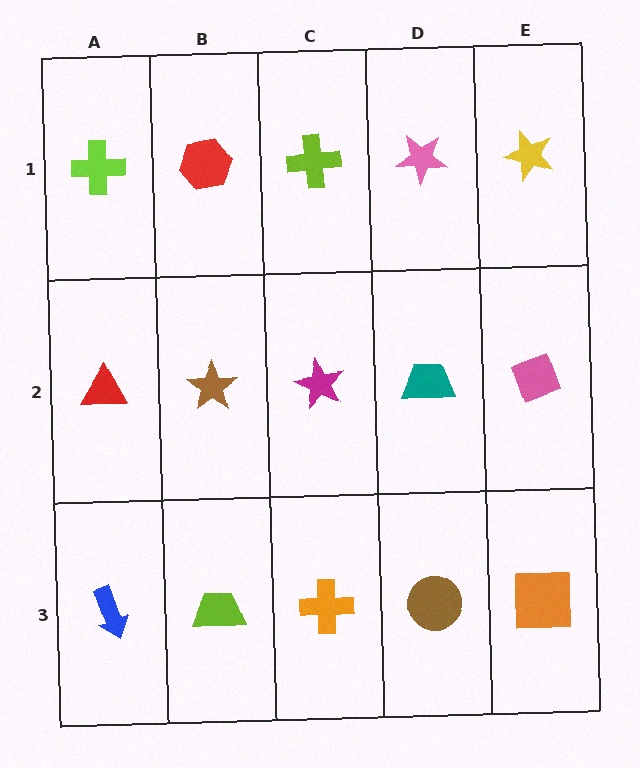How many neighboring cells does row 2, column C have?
4.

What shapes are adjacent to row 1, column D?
A teal trapezoid (row 2, column D), a lime cross (row 1, column C), a yellow star (row 1, column E).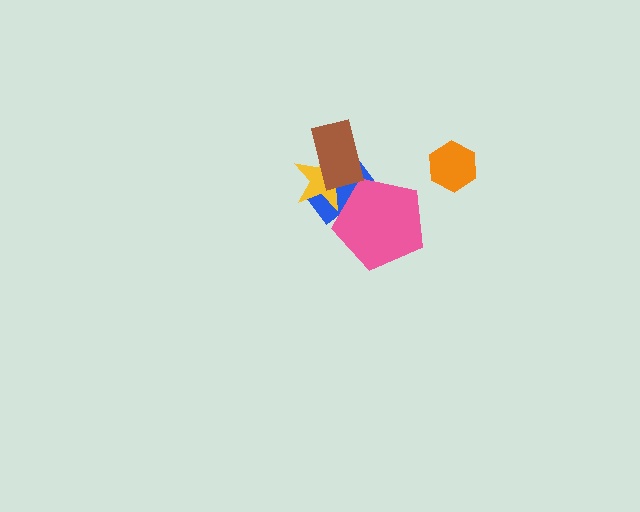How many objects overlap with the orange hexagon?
0 objects overlap with the orange hexagon.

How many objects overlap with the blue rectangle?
3 objects overlap with the blue rectangle.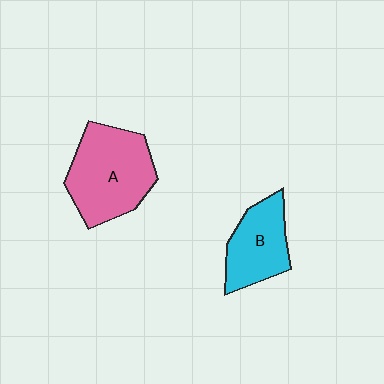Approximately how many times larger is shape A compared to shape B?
Approximately 1.5 times.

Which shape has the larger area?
Shape A (pink).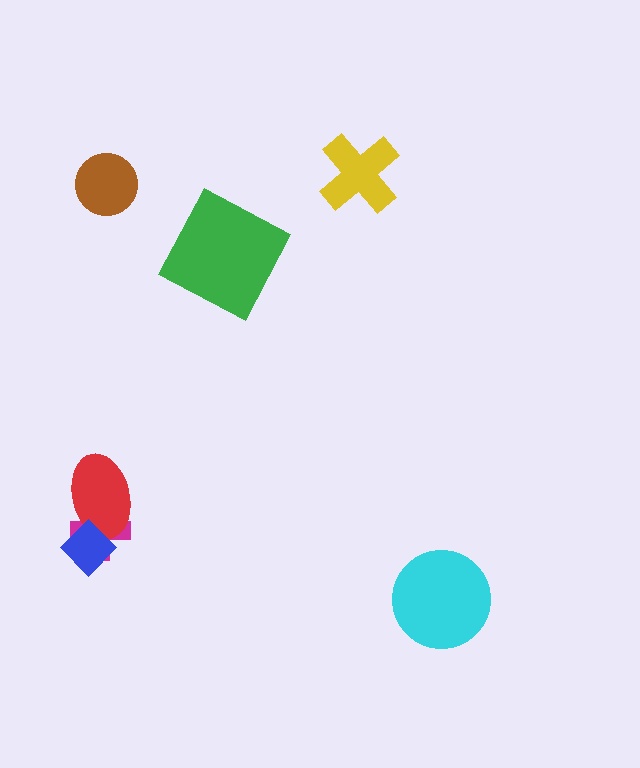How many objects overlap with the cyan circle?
0 objects overlap with the cyan circle.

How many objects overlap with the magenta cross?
2 objects overlap with the magenta cross.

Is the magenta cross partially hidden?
Yes, it is partially covered by another shape.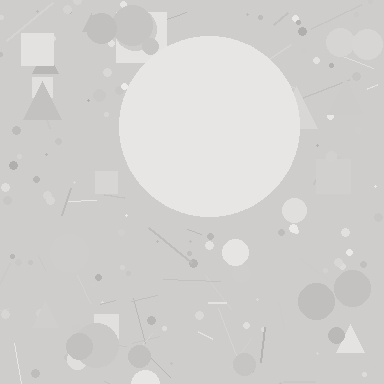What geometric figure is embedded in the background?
A circle is embedded in the background.